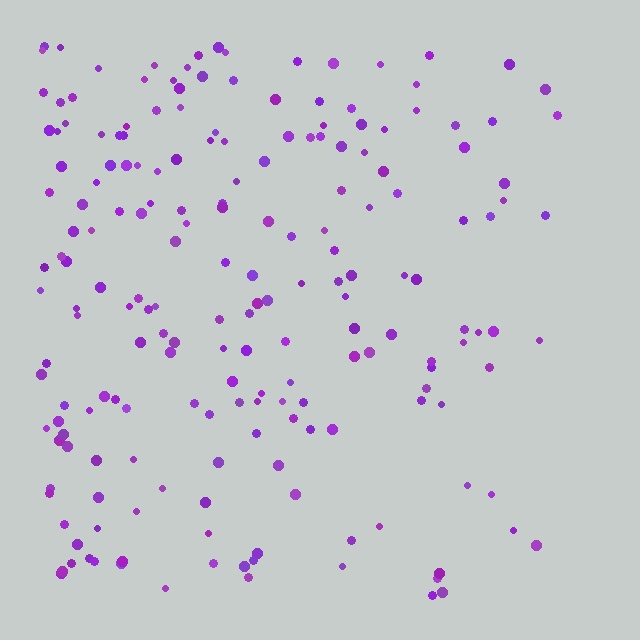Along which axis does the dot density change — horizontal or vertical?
Horizontal.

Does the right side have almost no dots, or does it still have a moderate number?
Still a moderate number, just noticeably fewer than the left.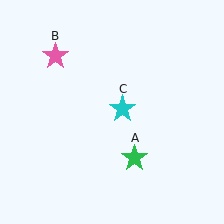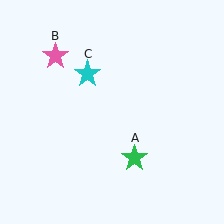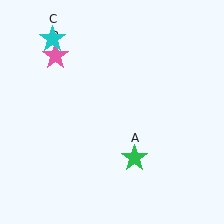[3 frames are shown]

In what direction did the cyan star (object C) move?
The cyan star (object C) moved up and to the left.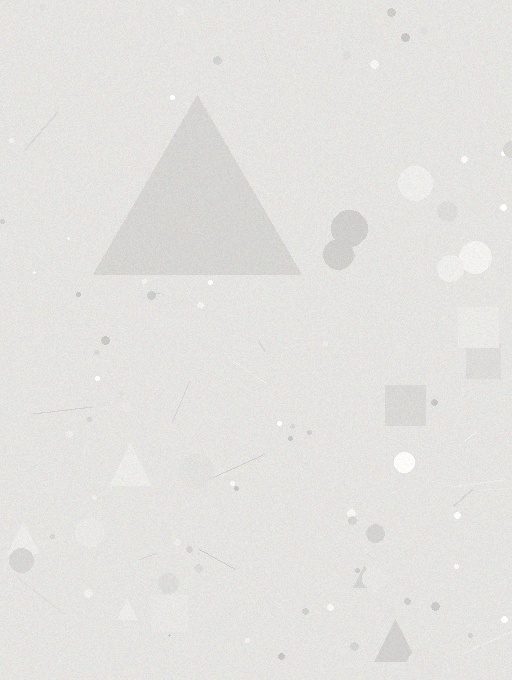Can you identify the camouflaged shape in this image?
The camouflaged shape is a triangle.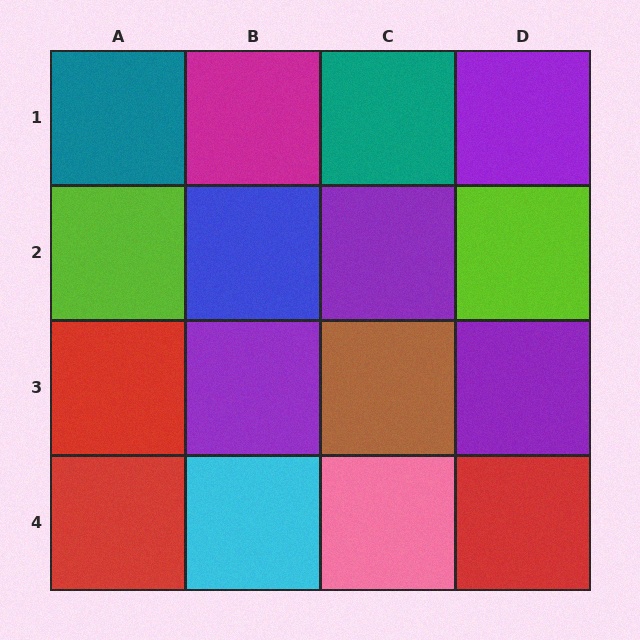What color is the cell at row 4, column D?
Red.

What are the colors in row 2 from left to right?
Lime, blue, purple, lime.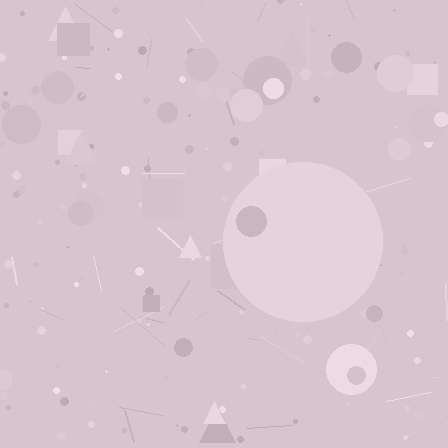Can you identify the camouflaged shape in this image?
The camouflaged shape is a circle.